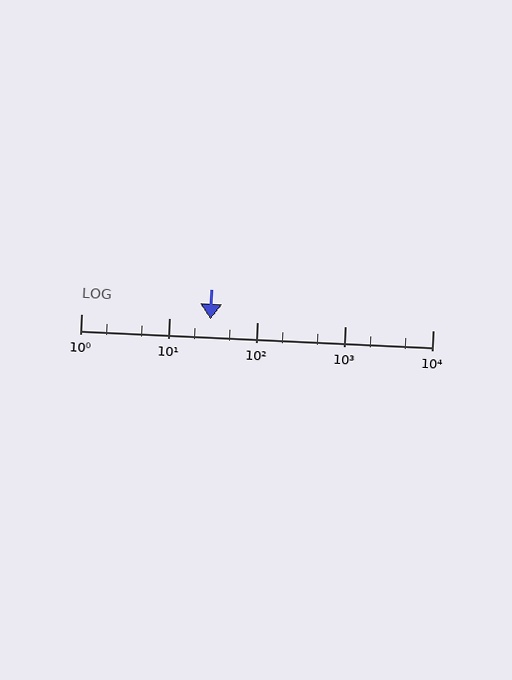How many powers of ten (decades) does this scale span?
The scale spans 4 decades, from 1 to 10000.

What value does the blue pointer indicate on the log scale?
The pointer indicates approximately 30.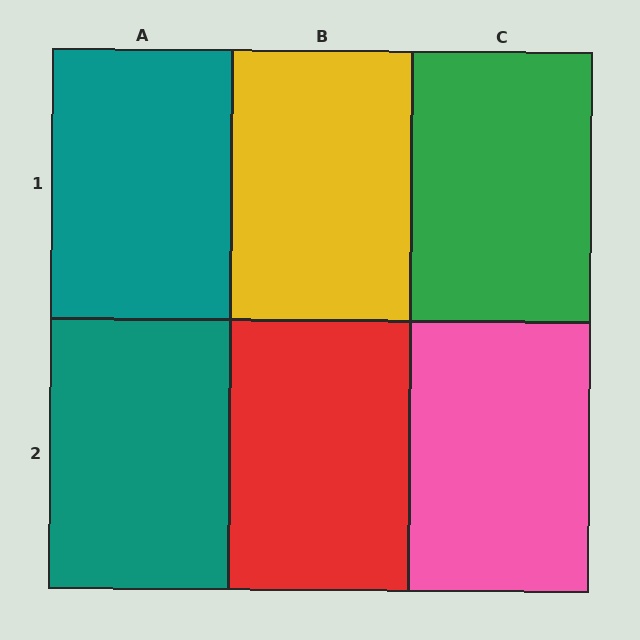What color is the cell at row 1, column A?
Teal.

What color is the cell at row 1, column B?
Yellow.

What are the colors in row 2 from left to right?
Teal, red, pink.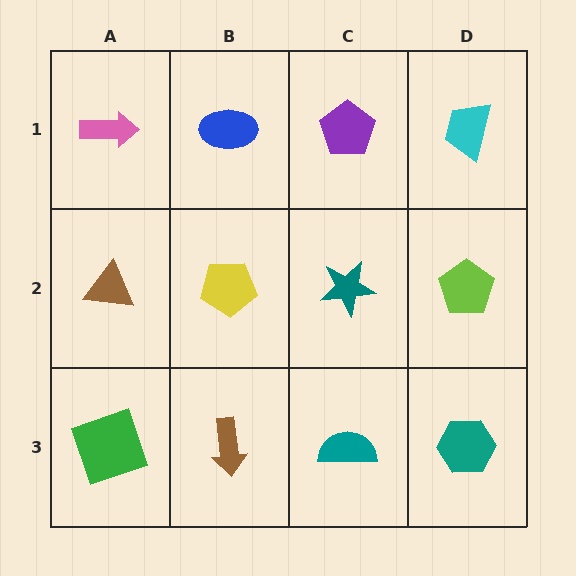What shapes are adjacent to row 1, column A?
A brown triangle (row 2, column A), a blue ellipse (row 1, column B).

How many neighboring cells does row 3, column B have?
3.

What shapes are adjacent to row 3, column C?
A teal star (row 2, column C), a brown arrow (row 3, column B), a teal hexagon (row 3, column D).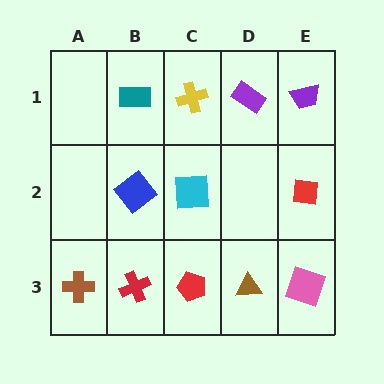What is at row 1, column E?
A purple trapezoid.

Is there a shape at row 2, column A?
No, that cell is empty.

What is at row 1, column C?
A yellow cross.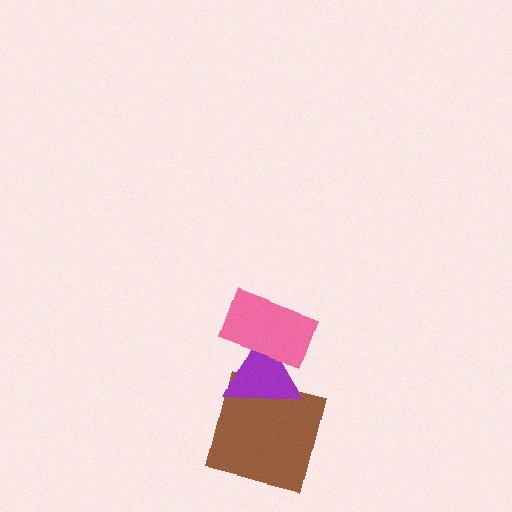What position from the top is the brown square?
The brown square is 3rd from the top.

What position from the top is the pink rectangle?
The pink rectangle is 1st from the top.